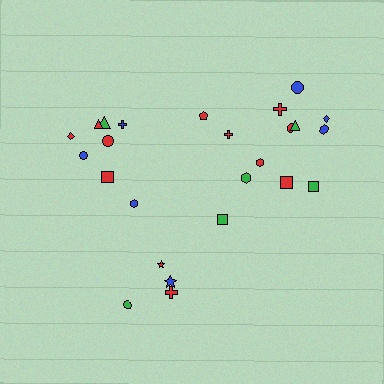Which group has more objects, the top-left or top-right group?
The top-right group.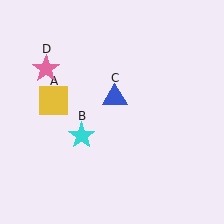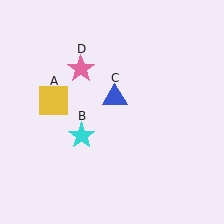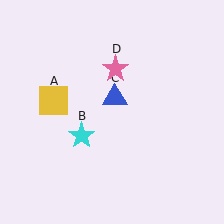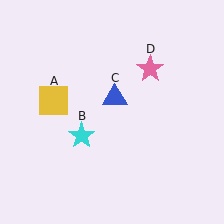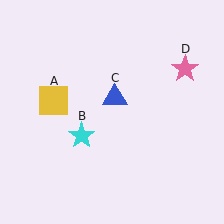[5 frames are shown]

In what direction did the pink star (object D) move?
The pink star (object D) moved right.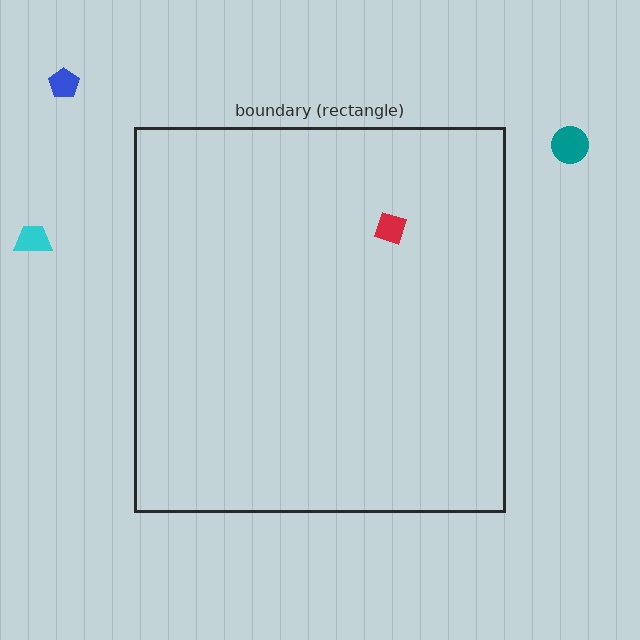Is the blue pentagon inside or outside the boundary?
Outside.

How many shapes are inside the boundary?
1 inside, 3 outside.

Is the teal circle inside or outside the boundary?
Outside.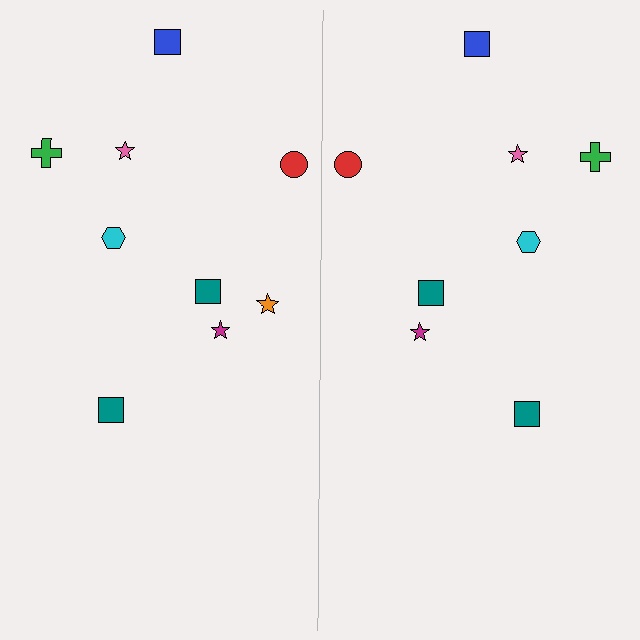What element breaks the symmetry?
A orange star is missing from the right side.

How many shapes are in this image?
There are 17 shapes in this image.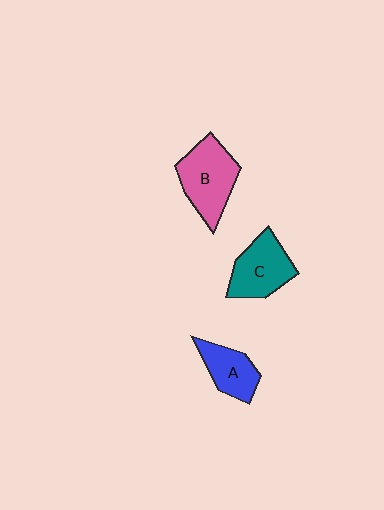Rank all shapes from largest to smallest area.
From largest to smallest: B (pink), C (teal), A (blue).